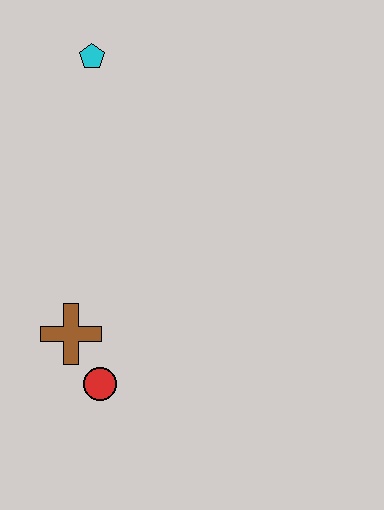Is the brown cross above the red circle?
Yes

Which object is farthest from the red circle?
The cyan pentagon is farthest from the red circle.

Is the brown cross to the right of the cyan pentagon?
No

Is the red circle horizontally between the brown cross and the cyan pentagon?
No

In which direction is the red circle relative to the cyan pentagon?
The red circle is below the cyan pentagon.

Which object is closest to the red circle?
The brown cross is closest to the red circle.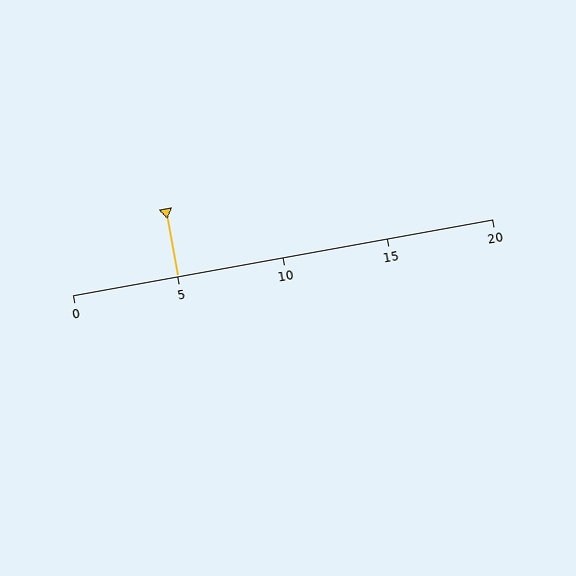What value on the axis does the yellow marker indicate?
The marker indicates approximately 5.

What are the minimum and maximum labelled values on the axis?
The axis runs from 0 to 20.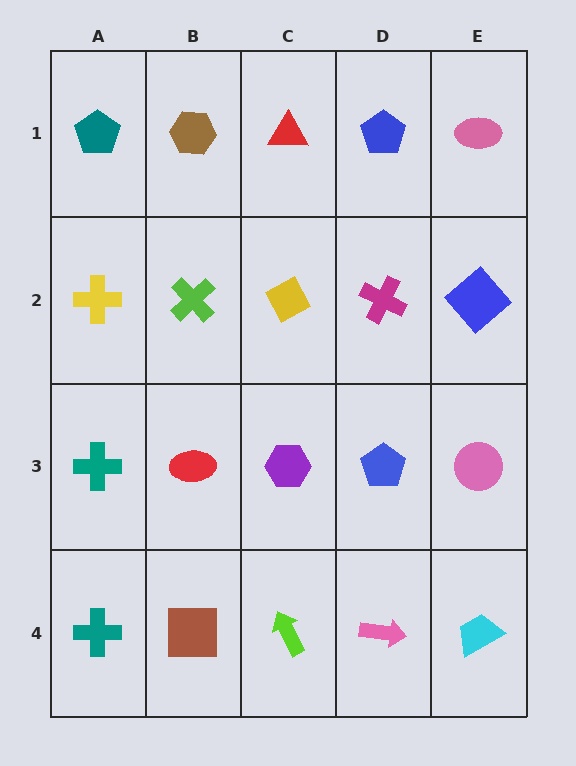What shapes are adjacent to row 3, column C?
A yellow diamond (row 2, column C), a lime arrow (row 4, column C), a red ellipse (row 3, column B), a blue pentagon (row 3, column D).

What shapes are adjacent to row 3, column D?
A magenta cross (row 2, column D), a pink arrow (row 4, column D), a purple hexagon (row 3, column C), a pink circle (row 3, column E).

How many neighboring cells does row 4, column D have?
3.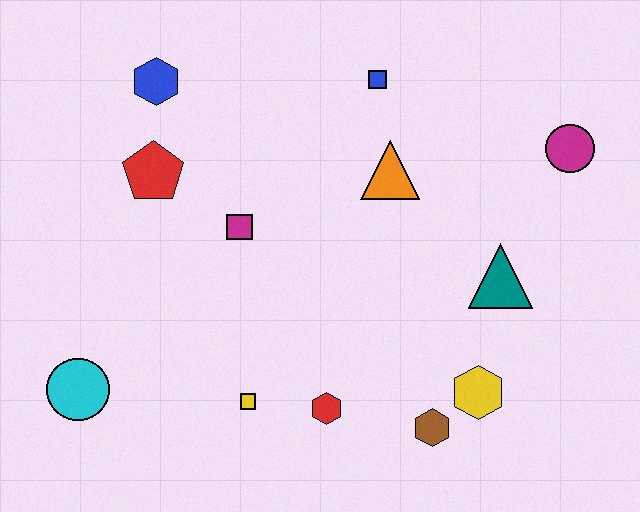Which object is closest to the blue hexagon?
The red pentagon is closest to the blue hexagon.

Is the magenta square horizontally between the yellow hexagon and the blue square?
No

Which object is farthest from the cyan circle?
The magenta circle is farthest from the cyan circle.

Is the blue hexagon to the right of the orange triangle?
No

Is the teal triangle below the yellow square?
No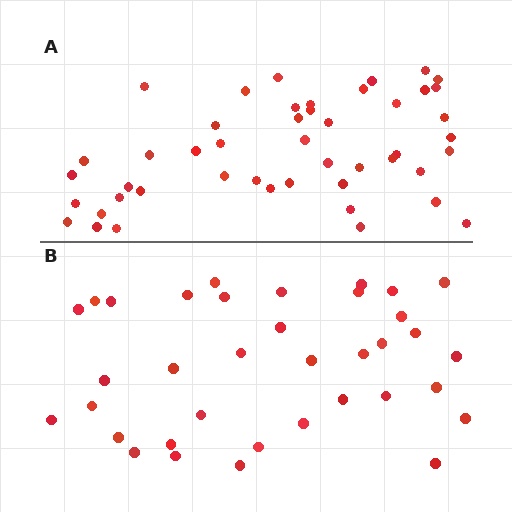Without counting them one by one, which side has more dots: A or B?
Region A (the top region) has more dots.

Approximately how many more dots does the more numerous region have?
Region A has roughly 12 or so more dots than region B.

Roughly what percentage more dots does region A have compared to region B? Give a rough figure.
About 30% more.